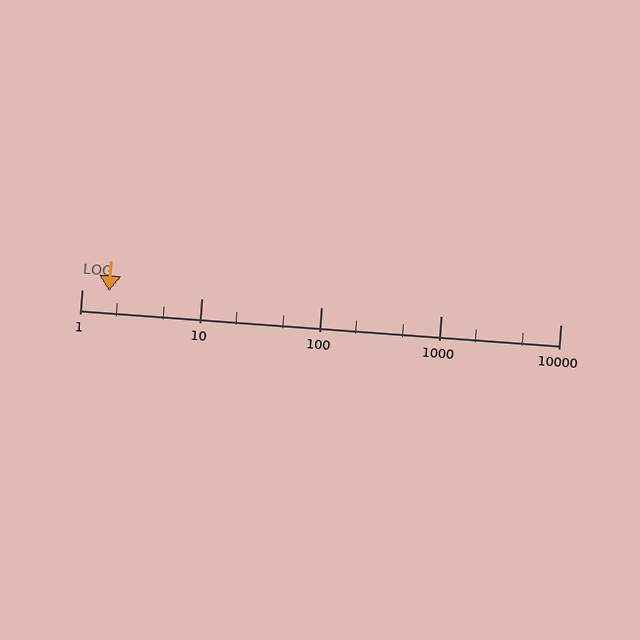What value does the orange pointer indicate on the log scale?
The pointer indicates approximately 1.7.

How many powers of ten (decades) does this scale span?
The scale spans 4 decades, from 1 to 10000.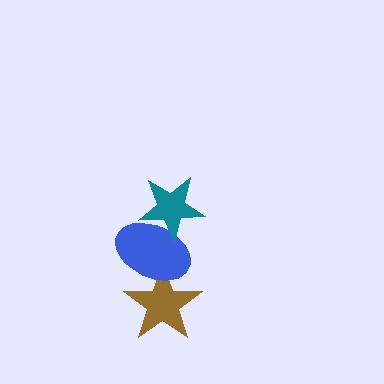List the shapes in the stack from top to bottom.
From top to bottom: the teal star, the blue ellipse, the brown star.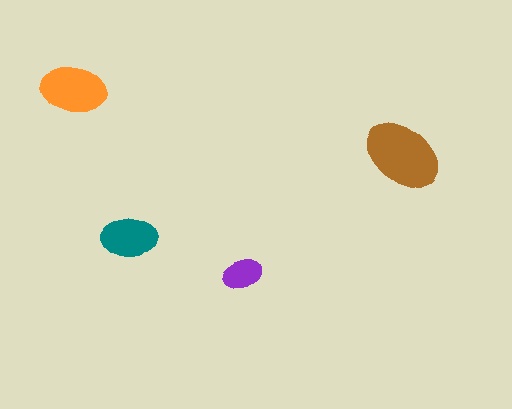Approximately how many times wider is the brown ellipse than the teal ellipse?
About 1.5 times wider.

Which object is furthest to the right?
The brown ellipse is rightmost.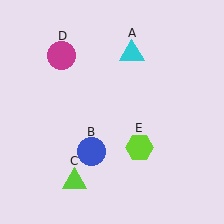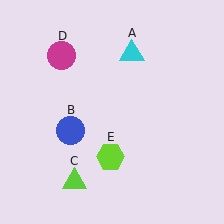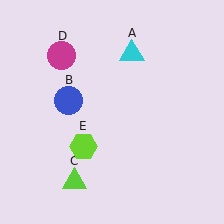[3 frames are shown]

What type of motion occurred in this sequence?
The blue circle (object B), lime hexagon (object E) rotated clockwise around the center of the scene.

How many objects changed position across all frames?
2 objects changed position: blue circle (object B), lime hexagon (object E).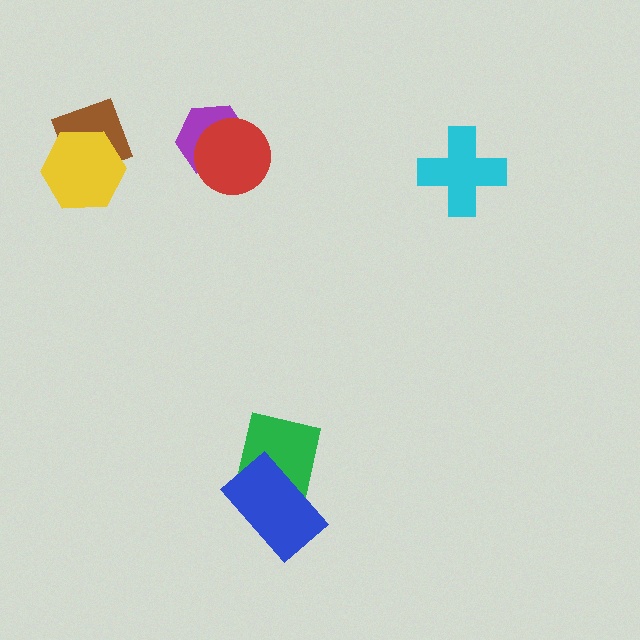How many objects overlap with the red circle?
1 object overlaps with the red circle.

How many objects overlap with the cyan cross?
0 objects overlap with the cyan cross.